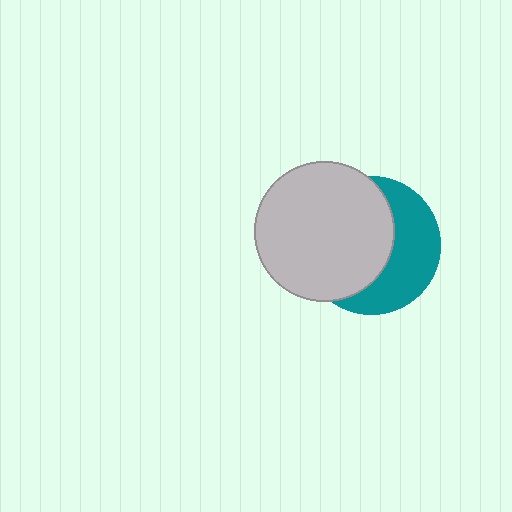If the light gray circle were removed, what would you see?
You would see the complete teal circle.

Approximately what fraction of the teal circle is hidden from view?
Roughly 57% of the teal circle is hidden behind the light gray circle.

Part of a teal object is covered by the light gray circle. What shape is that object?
It is a circle.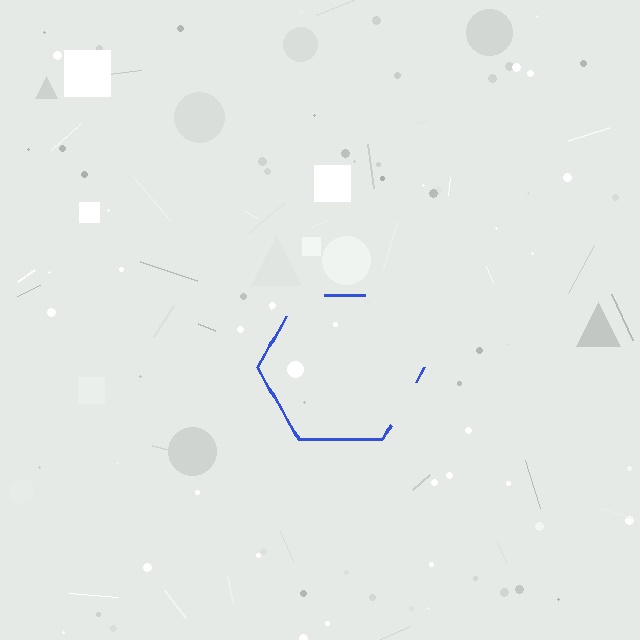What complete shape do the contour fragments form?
The contour fragments form a hexagon.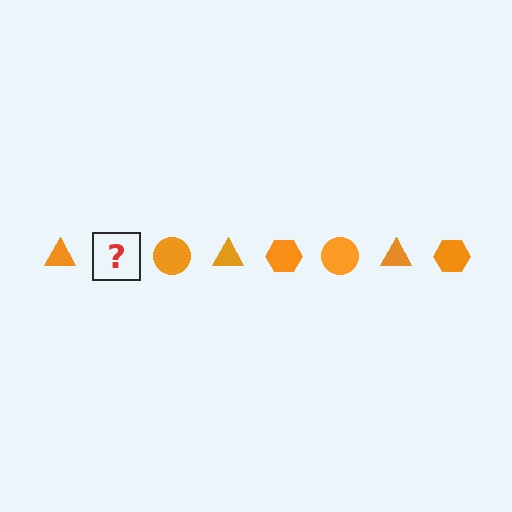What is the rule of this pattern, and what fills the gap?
The rule is that the pattern cycles through triangle, hexagon, circle shapes in orange. The gap should be filled with an orange hexagon.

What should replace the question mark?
The question mark should be replaced with an orange hexagon.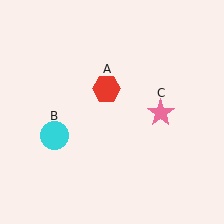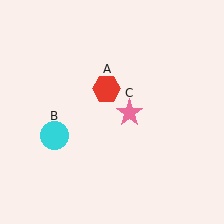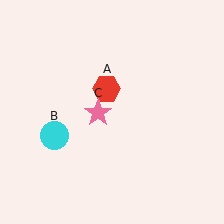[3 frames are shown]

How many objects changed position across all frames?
1 object changed position: pink star (object C).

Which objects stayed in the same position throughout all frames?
Red hexagon (object A) and cyan circle (object B) remained stationary.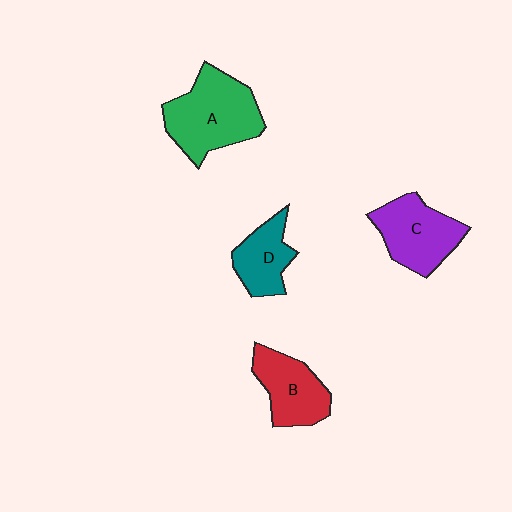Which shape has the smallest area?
Shape D (teal).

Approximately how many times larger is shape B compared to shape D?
Approximately 1.2 times.